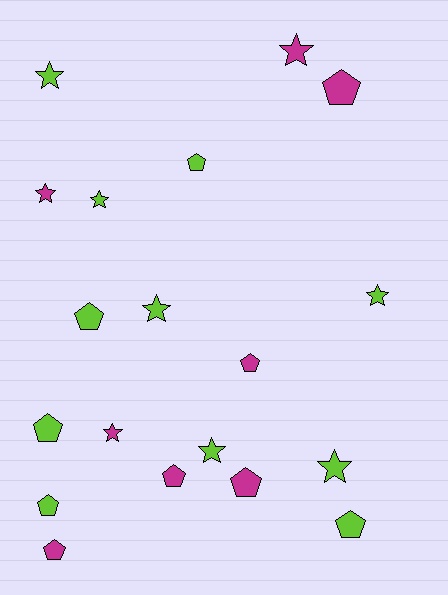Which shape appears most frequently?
Pentagon, with 10 objects.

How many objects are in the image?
There are 19 objects.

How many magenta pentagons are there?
There are 5 magenta pentagons.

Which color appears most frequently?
Lime, with 11 objects.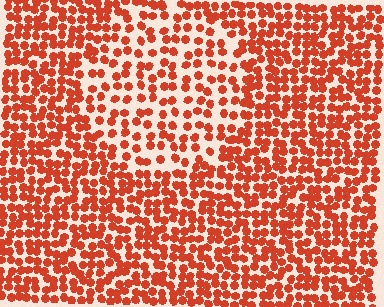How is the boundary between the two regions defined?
The boundary is defined by a change in element density (approximately 1.7x ratio). All elements are the same color, size, and shape.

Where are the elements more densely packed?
The elements are more densely packed outside the circle boundary.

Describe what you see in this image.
The image contains small red elements arranged at two different densities. A circle-shaped region is visible where the elements are less densely packed than the surrounding area.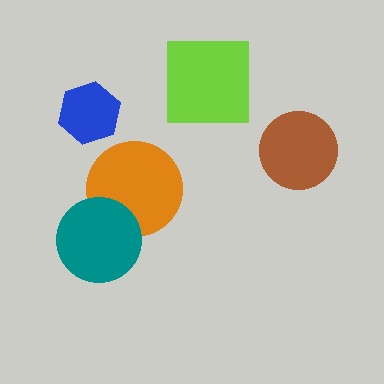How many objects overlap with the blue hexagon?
0 objects overlap with the blue hexagon.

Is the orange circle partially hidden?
Yes, it is partially covered by another shape.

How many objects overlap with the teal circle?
1 object overlaps with the teal circle.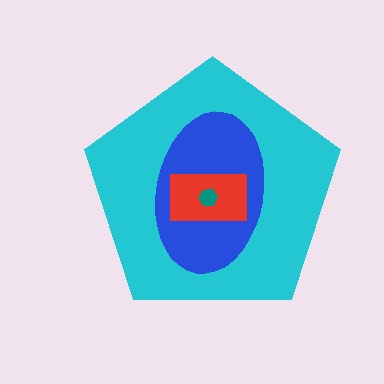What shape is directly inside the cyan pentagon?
The blue ellipse.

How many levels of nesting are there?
4.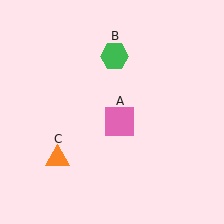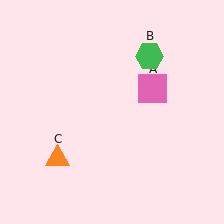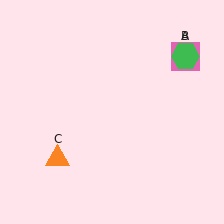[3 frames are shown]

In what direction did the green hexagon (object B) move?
The green hexagon (object B) moved right.